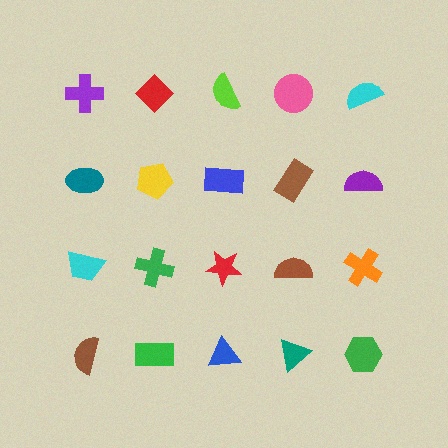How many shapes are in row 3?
5 shapes.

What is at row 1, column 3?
A lime semicircle.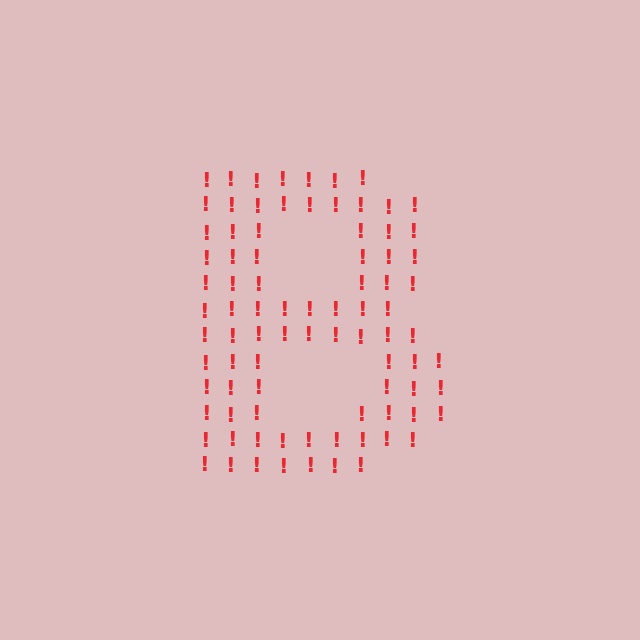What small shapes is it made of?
It is made of small exclamation marks.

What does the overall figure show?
The overall figure shows the letter B.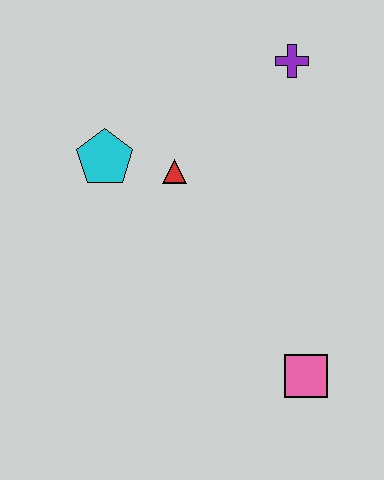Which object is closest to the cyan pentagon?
The red triangle is closest to the cyan pentagon.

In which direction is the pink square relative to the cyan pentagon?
The pink square is below the cyan pentagon.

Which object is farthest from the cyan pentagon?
The pink square is farthest from the cyan pentagon.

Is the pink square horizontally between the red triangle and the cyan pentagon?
No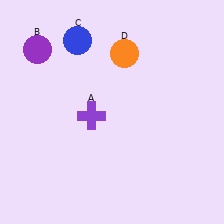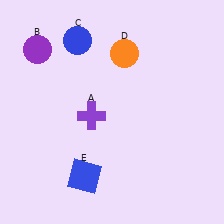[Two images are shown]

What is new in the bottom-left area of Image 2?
A blue square (E) was added in the bottom-left area of Image 2.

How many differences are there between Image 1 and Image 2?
There is 1 difference between the two images.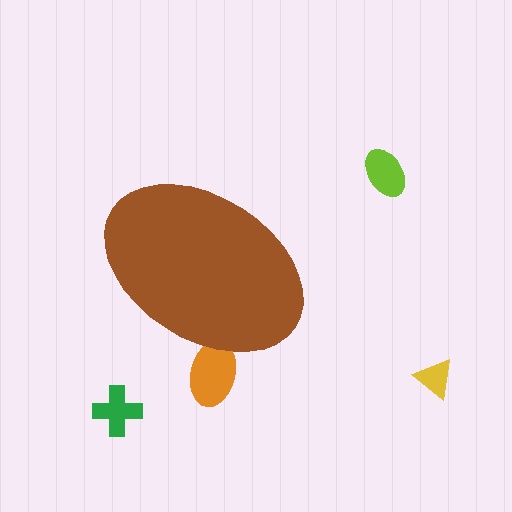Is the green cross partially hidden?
No, the green cross is fully visible.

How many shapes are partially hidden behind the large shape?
1 shape is partially hidden.